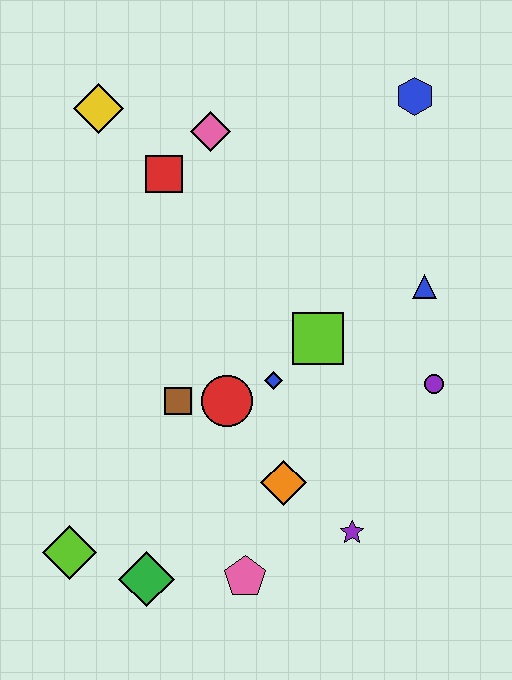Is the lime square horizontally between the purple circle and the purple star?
No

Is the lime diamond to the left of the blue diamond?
Yes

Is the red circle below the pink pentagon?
No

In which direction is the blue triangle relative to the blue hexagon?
The blue triangle is below the blue hexagon.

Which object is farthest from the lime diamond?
The blue hexagon is farthest from the lime diamond.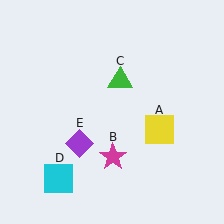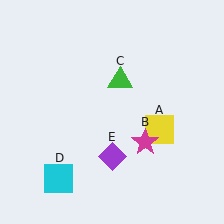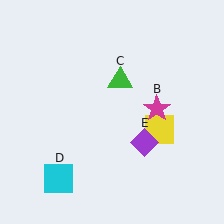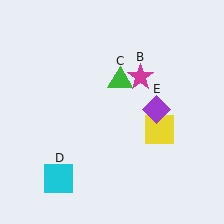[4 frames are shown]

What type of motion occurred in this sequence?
The magenta star (object B), purple diamond (object E) rotated counterclockwise around the center of the scene.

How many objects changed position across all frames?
2 objects changed position: magenta star (object B), purple diamond (object E).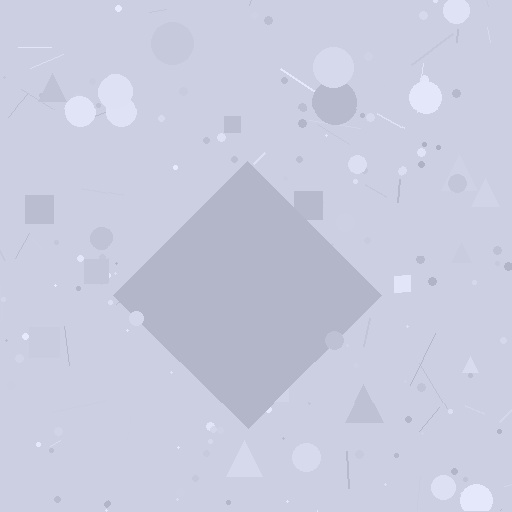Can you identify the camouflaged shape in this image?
The camouflaged shape is a diamond.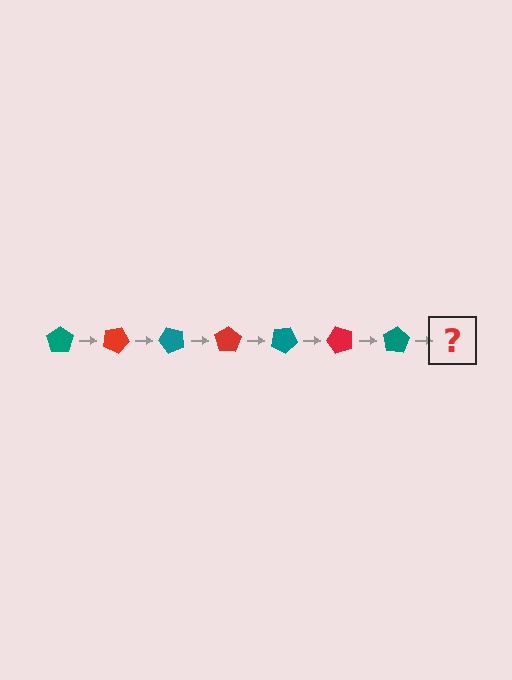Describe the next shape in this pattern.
It should be a red pentagon, rotated 175 degrees from the start.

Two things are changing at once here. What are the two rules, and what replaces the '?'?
The two rules are that it rotates 25 degrees each step and the color cycles through teal and red. The '?' should be a red pentagon, rotated 175 degrees from the start.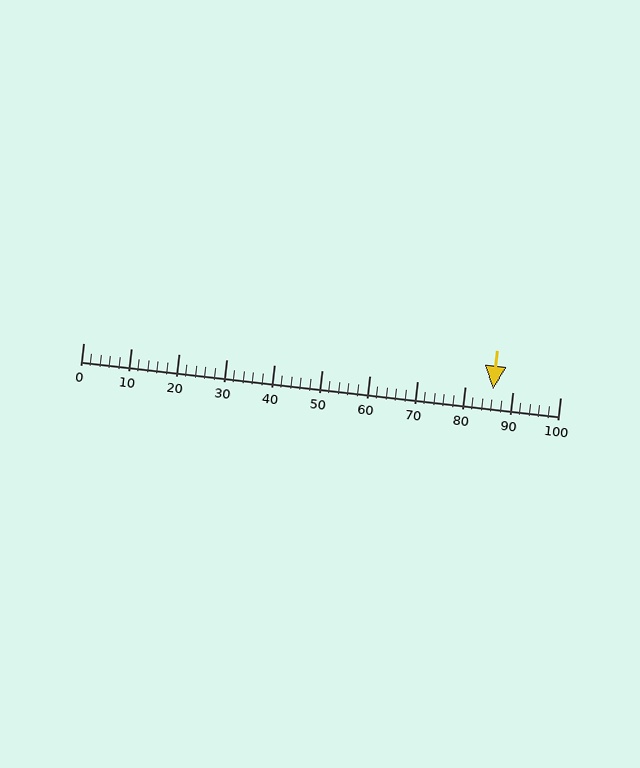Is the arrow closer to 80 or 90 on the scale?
The arrow is closer to 90.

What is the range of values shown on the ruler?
The ruler shows values from 0 to 100.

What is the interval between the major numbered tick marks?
The major tick marks are spaced 10 units apart.